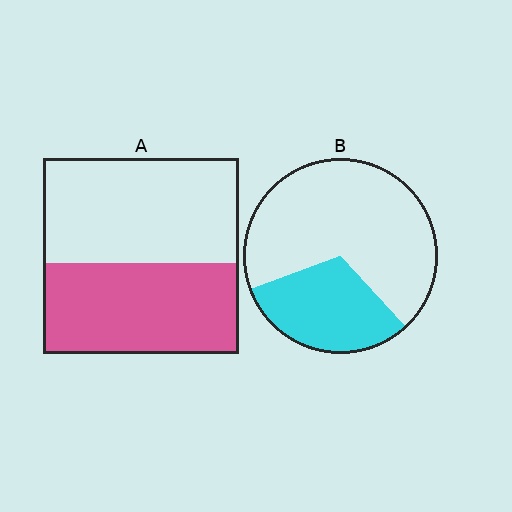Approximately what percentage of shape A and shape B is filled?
A is approximately 45% and B is approximately 30%.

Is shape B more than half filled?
No.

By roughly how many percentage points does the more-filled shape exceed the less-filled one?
By roughly 15 percentage points (A over B).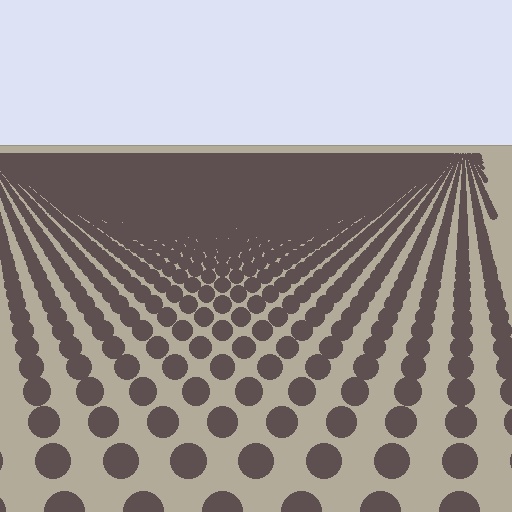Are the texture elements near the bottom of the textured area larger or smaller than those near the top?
Larger. Near the bottom, elements are closer to the viewer and appear at a bigger on-screen size.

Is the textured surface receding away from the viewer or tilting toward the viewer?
The surface is receding away from the viewer. Texture elements get smaller and denser toward the top.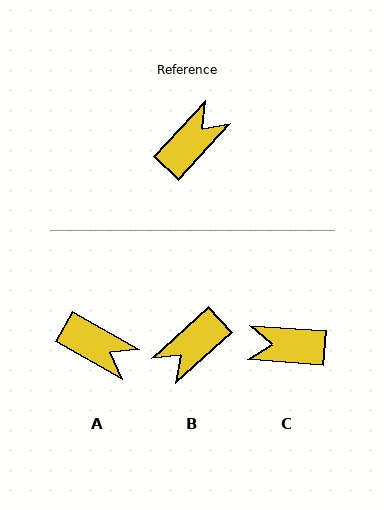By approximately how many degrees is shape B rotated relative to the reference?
Approximately 175 degrees counter-clockwise.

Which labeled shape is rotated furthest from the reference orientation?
B, about 175 degrees away.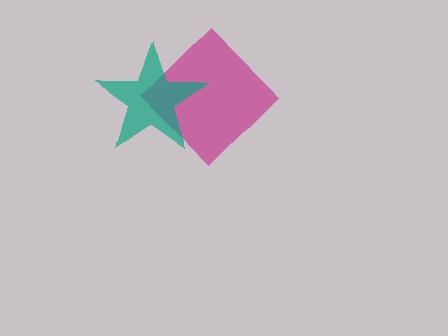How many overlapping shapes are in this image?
There are 2 overlapping shapes in the image.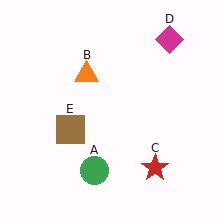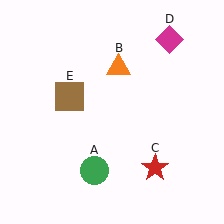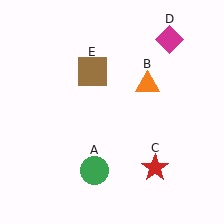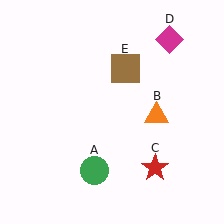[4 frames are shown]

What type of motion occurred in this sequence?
The orange triangle (object B), brown square (object E) rotated clockwise around the center of the scene.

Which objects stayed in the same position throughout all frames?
Green circle (object A) and red star (object C) and magenta diamond (object D) remained stationary.